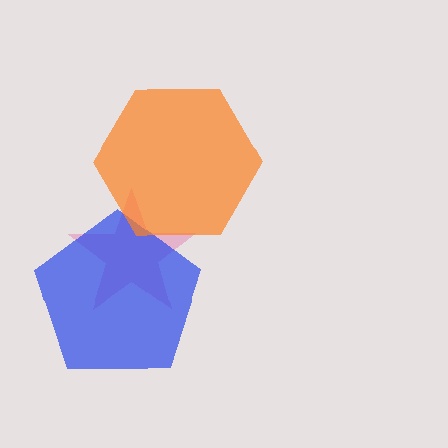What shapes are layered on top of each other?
The layered shapes are: a pink star, a blue pentagon, an orange hexagon.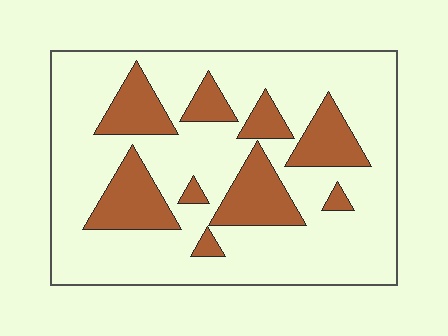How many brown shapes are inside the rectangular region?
9.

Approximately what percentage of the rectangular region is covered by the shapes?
Approximately 25%.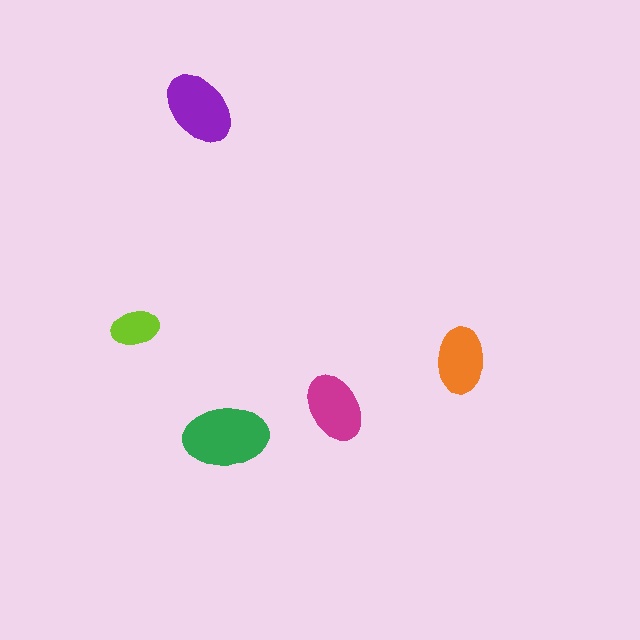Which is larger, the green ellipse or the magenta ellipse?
The green one.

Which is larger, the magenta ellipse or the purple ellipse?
The purple one.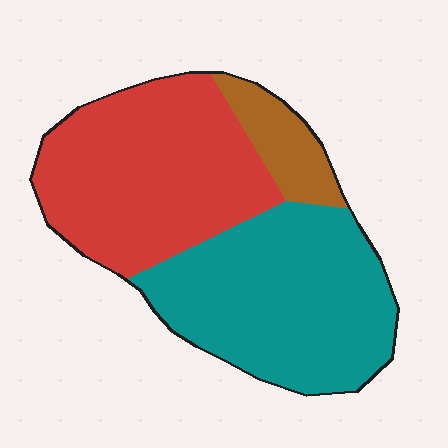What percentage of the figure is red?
Red covers 44% of the figure.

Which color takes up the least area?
Brown, at roughly 10%.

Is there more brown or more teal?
Teal.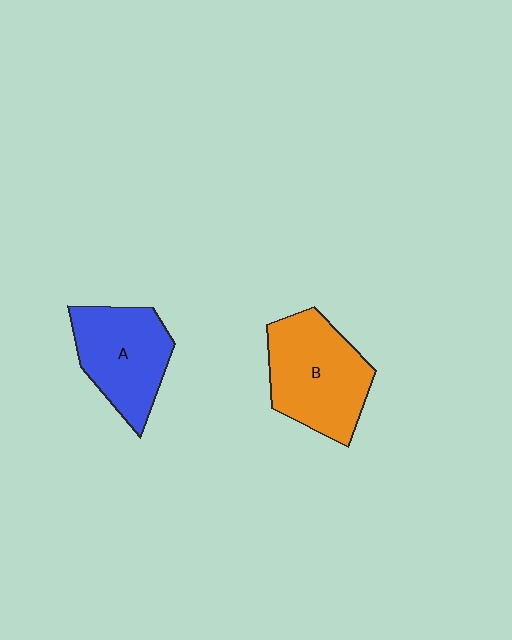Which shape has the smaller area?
Shape A (blue).